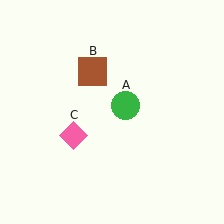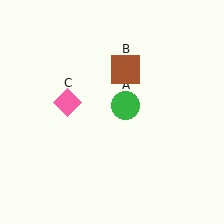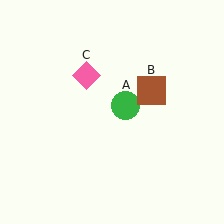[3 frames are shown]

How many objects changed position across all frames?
2 objects changed position: brown square (object B), pink diamond (object C).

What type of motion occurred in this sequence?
The brown square (object B), pink diamond (object C) rotated clockwise around the center of the scene.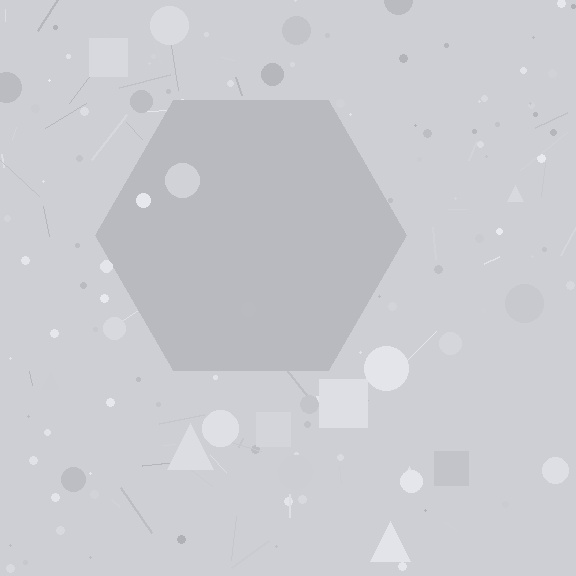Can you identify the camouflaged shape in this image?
The camouflaged shape is a hexagon.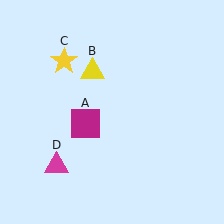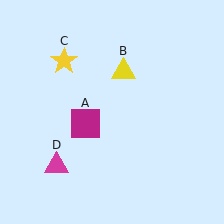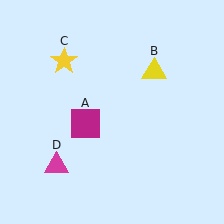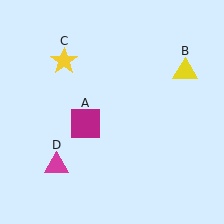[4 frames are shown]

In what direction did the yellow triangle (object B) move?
The yellow triangle (object B) moved right.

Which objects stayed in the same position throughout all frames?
Magenta square (object A) and yellow star (object C) and magenta triangle (object D) remained stationary.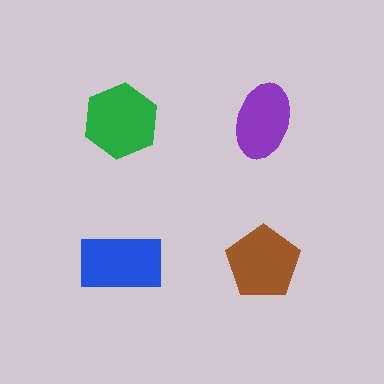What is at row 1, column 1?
A green hexagon.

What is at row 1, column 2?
A purple ellipse.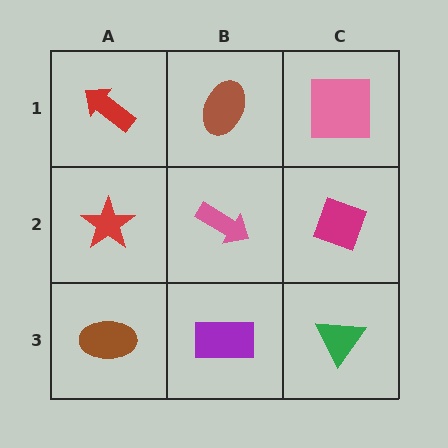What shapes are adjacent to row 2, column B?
A brown ellipse (row 1, column B), a purple rectangle (row 3, column B), a red star (row 2, column A), a magenta diamond (row 2, column C).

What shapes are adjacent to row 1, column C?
A magenta diamond (row 2, column C), a brown ellipse (row 1, column B).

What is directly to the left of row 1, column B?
A red arrow.